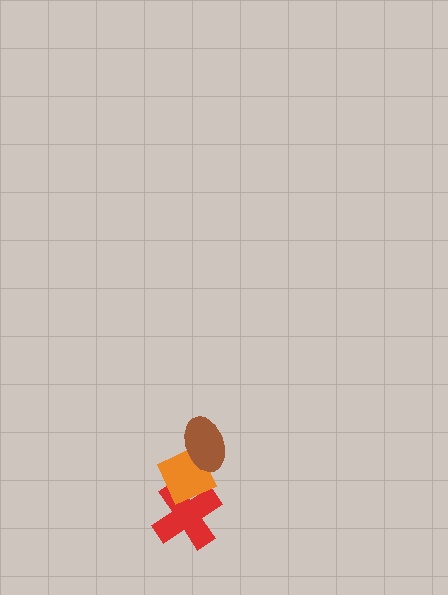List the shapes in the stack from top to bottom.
From top to bottom: the brown ellipse, the orange diamond, the red cross.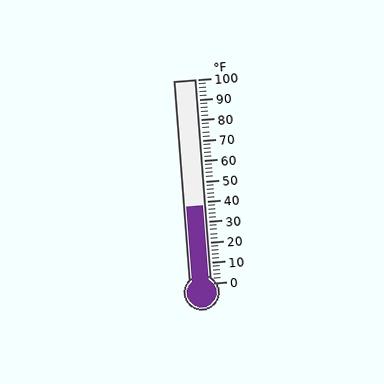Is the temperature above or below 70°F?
The temperature is below 70°F.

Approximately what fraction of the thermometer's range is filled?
The thermometer is filled to approximately 40% of its range.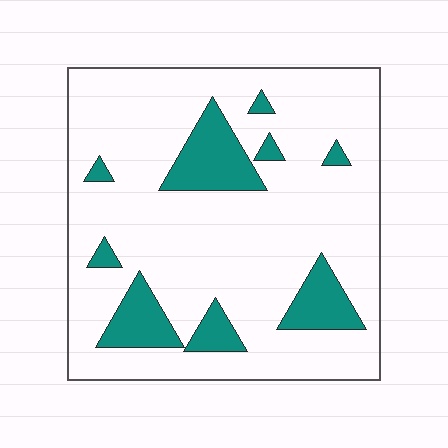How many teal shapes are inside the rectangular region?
9.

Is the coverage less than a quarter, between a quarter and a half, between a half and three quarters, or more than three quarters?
Less than a quarter.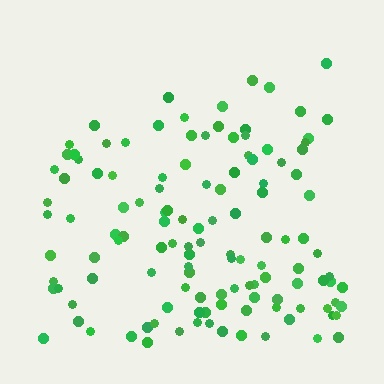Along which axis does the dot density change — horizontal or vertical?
Vertical.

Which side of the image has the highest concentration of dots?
The bottom.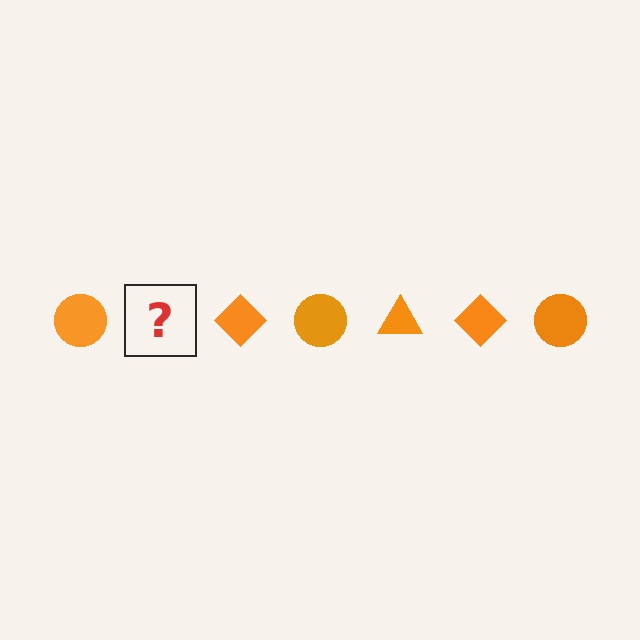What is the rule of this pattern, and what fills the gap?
The rule is that the pattern cycles through circle, triangle, diamond shapes in orange. The gap should be filled with an orange triangle.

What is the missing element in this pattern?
The missing element is an orange triangle.